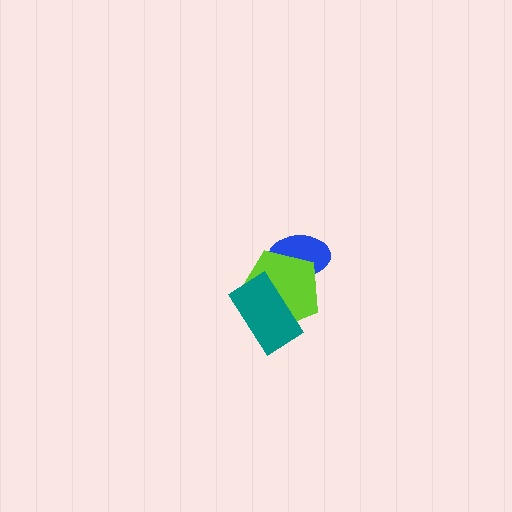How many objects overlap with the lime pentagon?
2 objects overlap with the lime pentagon.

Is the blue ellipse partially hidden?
Yes, it is partially covered by another shape.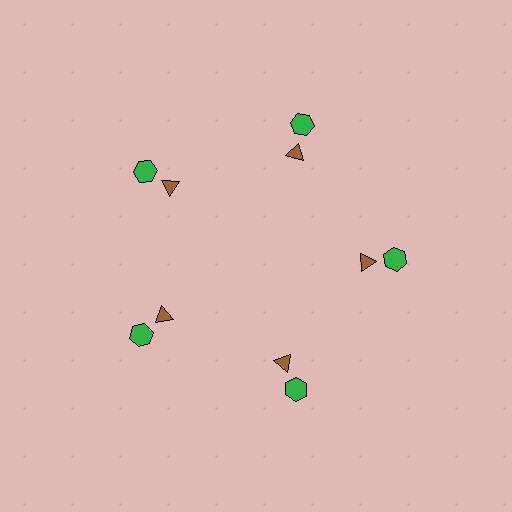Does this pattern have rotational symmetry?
Yes, this pattern has 5-fold rotational symmetry. It looks the same after rotating 72 degrees around the center.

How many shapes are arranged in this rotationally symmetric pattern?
There are 10 shapes, arranged in 5 groups of 2.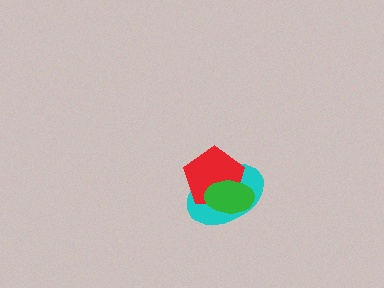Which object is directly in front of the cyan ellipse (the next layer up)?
The red pentagon is directly in front of the cyan ellipse.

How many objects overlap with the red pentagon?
2 objects overlap with the red pentagon.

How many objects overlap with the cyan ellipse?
2 objects overlap with the cyan ellipse.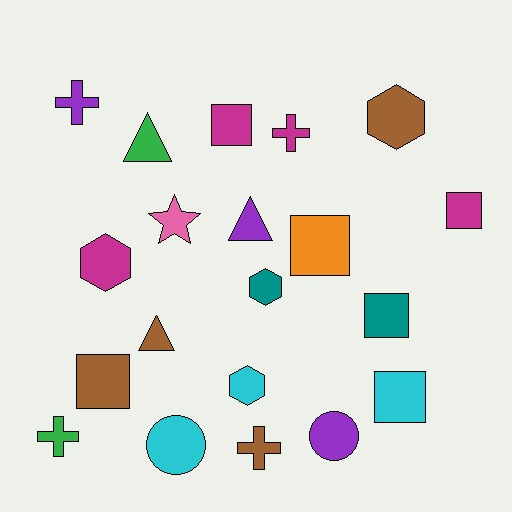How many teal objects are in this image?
There are 2 teal objects.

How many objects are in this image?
There are 20 objects.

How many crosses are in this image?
There are 4 crosses.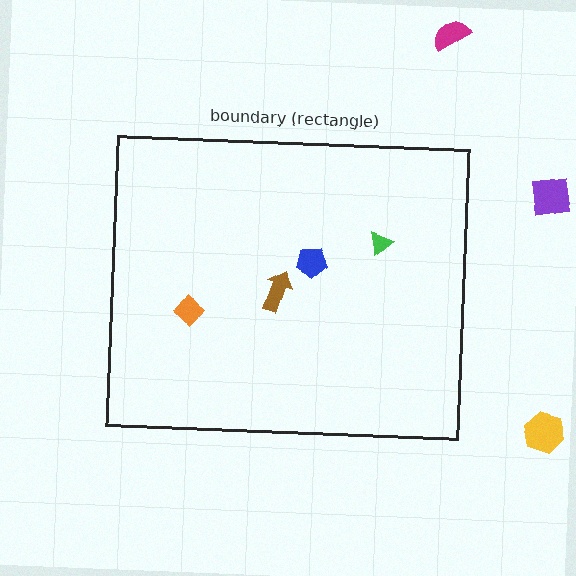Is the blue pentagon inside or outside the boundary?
Inside.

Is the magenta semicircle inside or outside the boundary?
Outside.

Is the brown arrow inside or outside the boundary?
Inside.